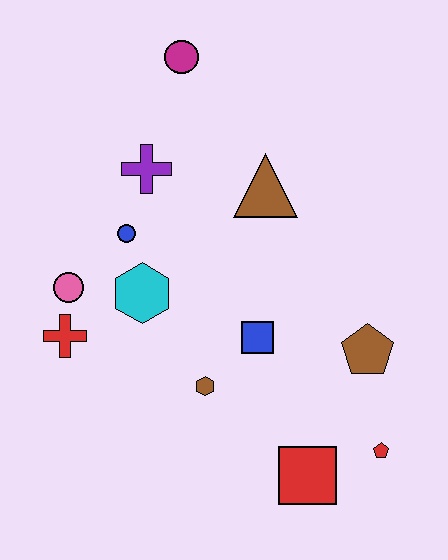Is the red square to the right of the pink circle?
Yes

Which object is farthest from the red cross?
The red pentagon is farthest from the red cross.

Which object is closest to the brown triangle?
The purple cross is closest to the brown triangle.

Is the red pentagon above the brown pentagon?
No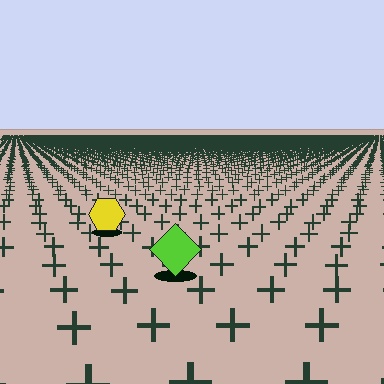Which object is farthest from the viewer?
The yellow hexagon is farthest from the viewer. It appears smaller and the ground texture around it is denser.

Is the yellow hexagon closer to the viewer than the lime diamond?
No. The lime diamond is closer — you can tell from the texture gradient: the ground texture is coarser near it.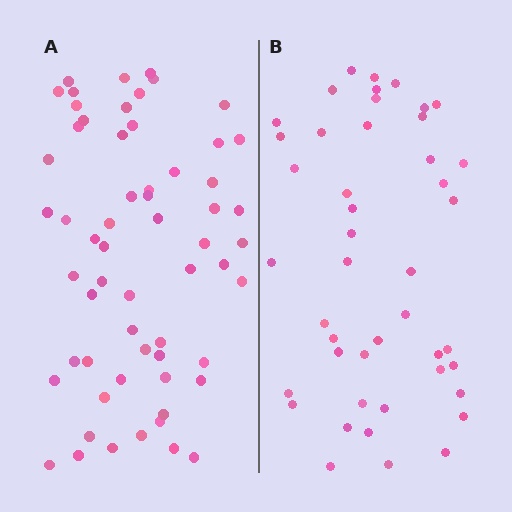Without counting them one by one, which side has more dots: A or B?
Region A (the left region) has more dots.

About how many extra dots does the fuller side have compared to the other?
Region A has approximately 15 more dots than region B.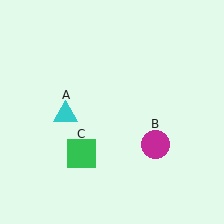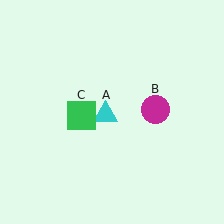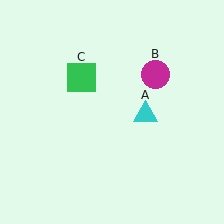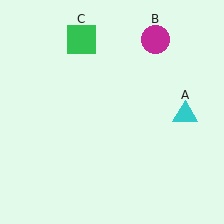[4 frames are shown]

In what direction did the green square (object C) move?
The green square (object C) moved up.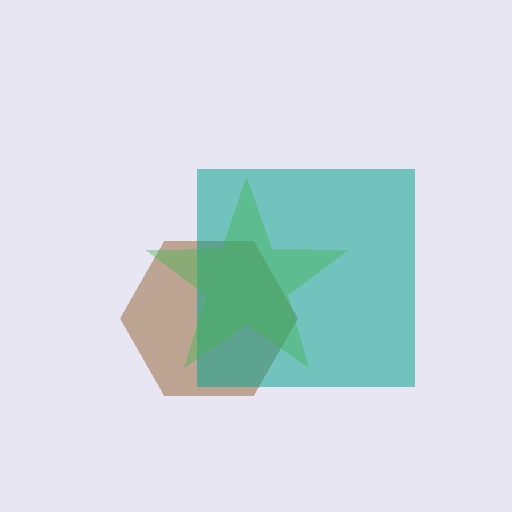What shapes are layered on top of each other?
The layered shapes are: a brown hexagon, a teal square, a green star.